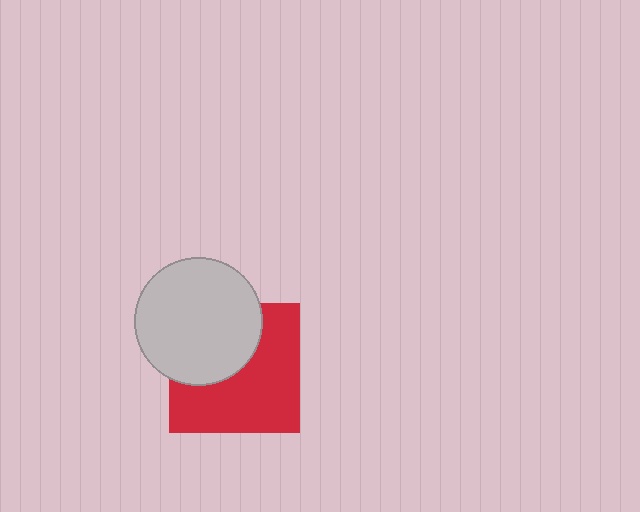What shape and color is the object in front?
The object in front is a light gray circle.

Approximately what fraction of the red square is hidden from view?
Roughly 40% of the red square is hidden behind the light gray circle.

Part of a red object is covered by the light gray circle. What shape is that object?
It is a square.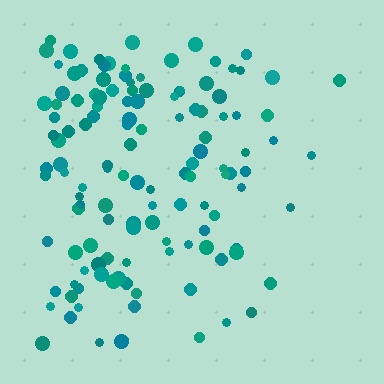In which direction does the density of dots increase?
From right to left, with the left side densest.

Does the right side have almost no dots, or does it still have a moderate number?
Still a moderate number, just noticeably fewer than the left.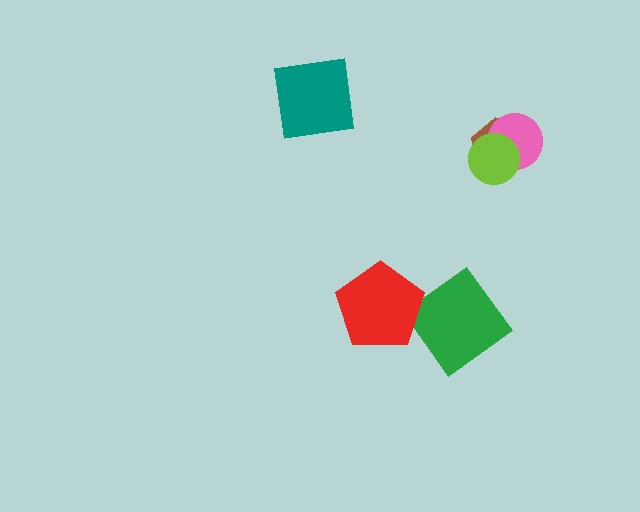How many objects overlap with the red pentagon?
0 objects overlap with the red pentagon.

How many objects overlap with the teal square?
0 objects overlap with the teal square.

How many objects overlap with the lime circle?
2 objects overlap with the lime circle.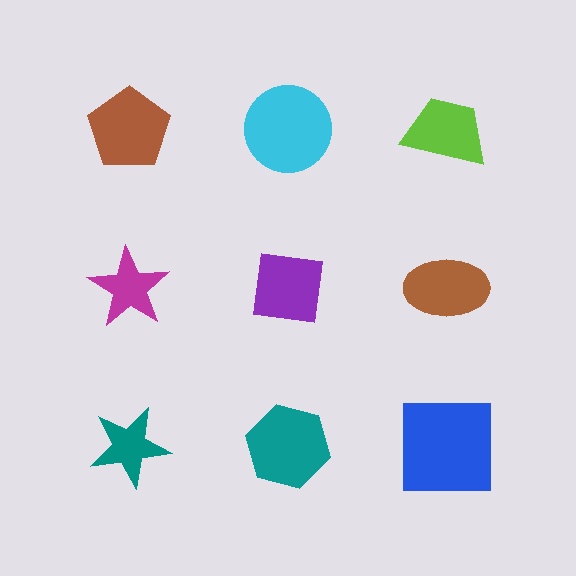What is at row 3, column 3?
A blue square.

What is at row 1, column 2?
A cyan circle.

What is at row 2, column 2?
A purple square.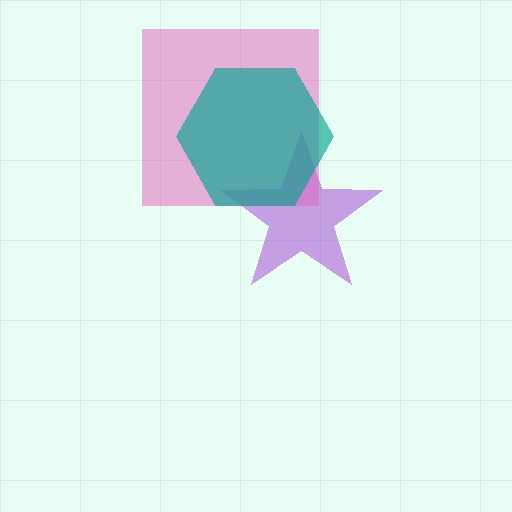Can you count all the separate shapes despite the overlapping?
Yes, there are 3 separate shapes.